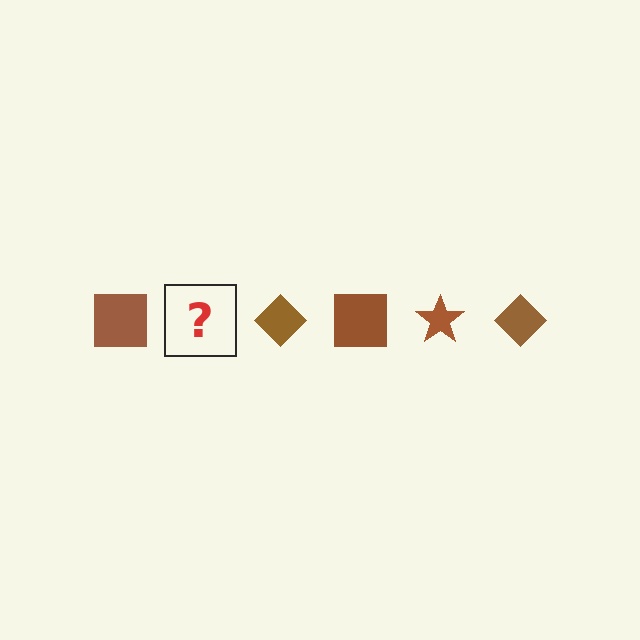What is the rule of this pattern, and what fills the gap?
The rule is that the pattern cycles through square, star, diamond shapes in brown. The gap should be filled with a brown star.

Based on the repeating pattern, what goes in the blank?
The blank should be a brown star.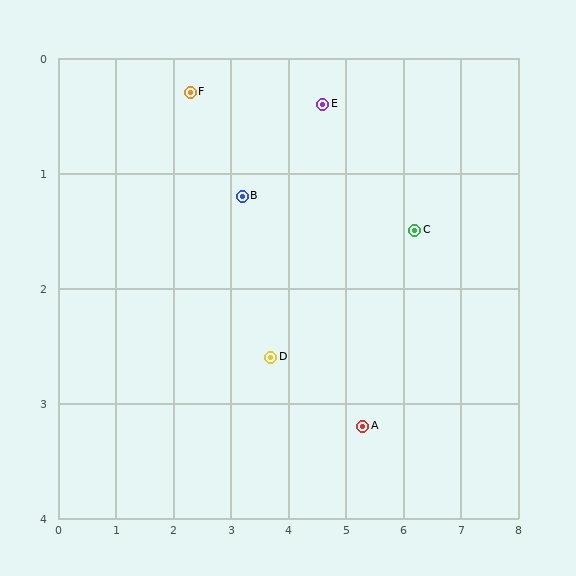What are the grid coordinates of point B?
Point B is at approximately (3.2, 1.2).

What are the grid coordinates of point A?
Point A is at approximately (5.3, 3.2).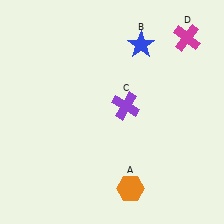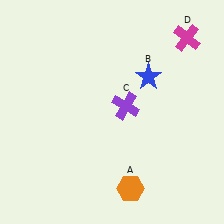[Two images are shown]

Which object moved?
The blue star (B) moved down.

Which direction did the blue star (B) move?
The blue star (B) moved down.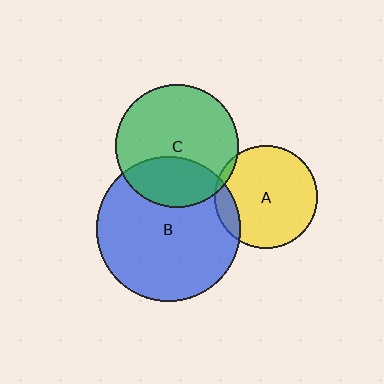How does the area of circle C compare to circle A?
Approximately 1.4 times.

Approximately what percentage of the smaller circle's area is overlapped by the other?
Approximately 10%.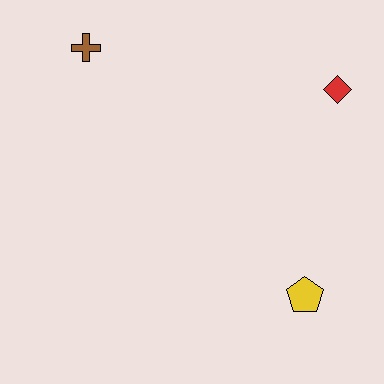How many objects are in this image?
There are 3 objects.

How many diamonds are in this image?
There is 1 diamond.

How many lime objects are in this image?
There are no lime objects.